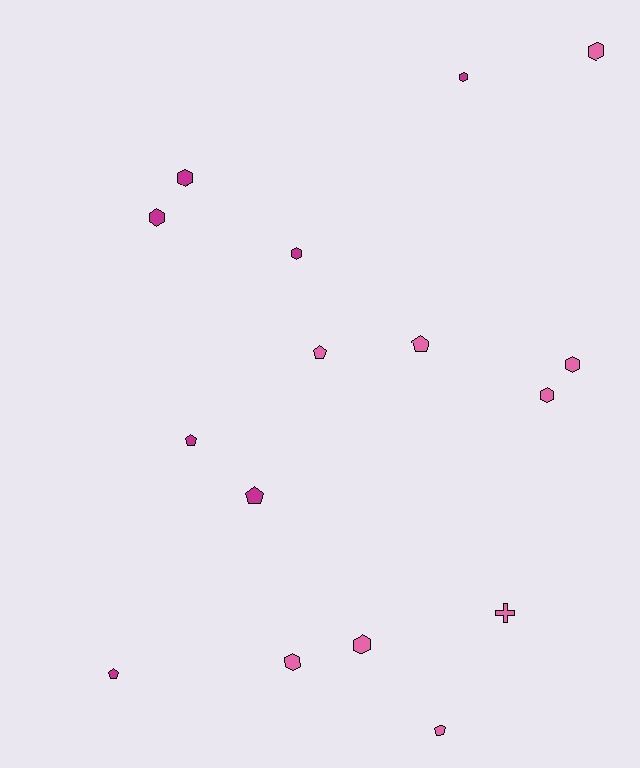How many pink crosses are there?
There is 1 pink cross.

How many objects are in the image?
There are 16 objects.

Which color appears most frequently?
Pink, with 9 objects.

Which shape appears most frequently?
Hexagon, with 9 objects.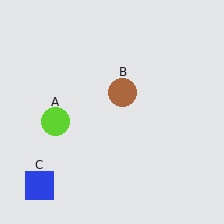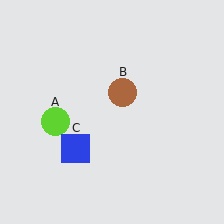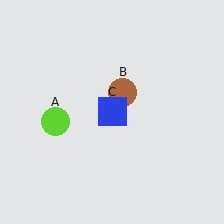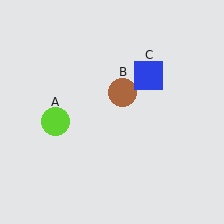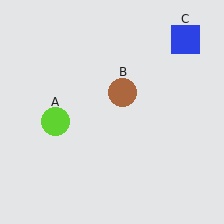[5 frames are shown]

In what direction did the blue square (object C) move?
The blue square (object C) moved up and to the right.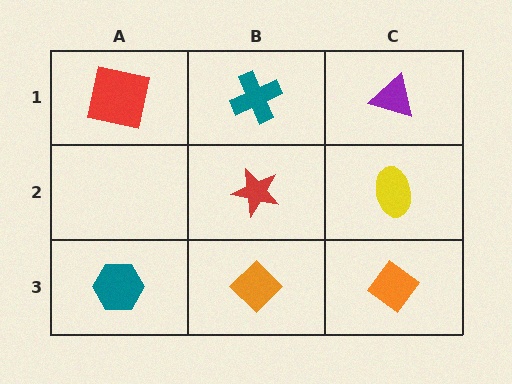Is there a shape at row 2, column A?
No, that cell is empty.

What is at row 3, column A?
A teal hexagon.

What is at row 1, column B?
A teal cross.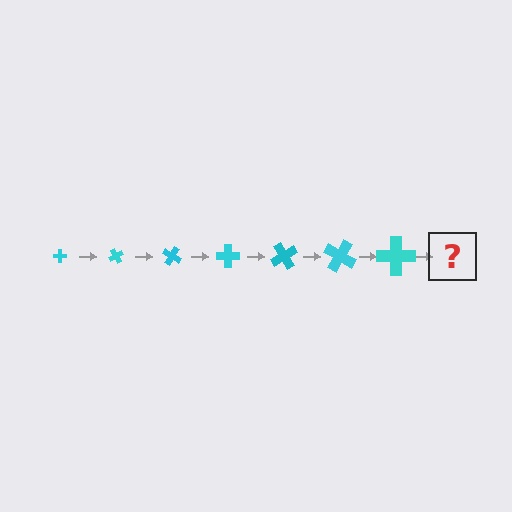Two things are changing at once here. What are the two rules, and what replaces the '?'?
The two rules are that the cross grows larger each step and it rotates 60 degrees each step. The '?' should be a cross, larger than the previous one and rotated 420 degrees from the start.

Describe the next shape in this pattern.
It should be a cross, larger than the previous one and rotated 420 degrees from the start.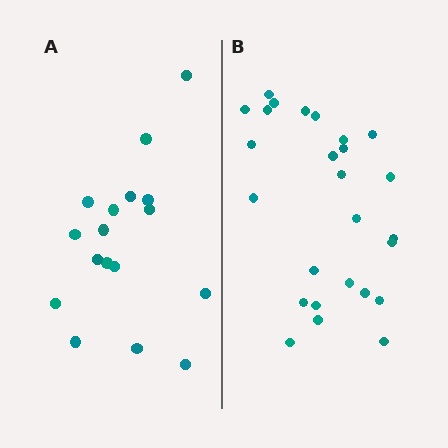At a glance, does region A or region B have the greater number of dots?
Region B (the right region) has more dots.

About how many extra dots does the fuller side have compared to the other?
Region B has roughly 8 or so more dots than region A.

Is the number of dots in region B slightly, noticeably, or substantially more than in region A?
Region B has substantially more. The ratio is roughly 1.5 to 1.